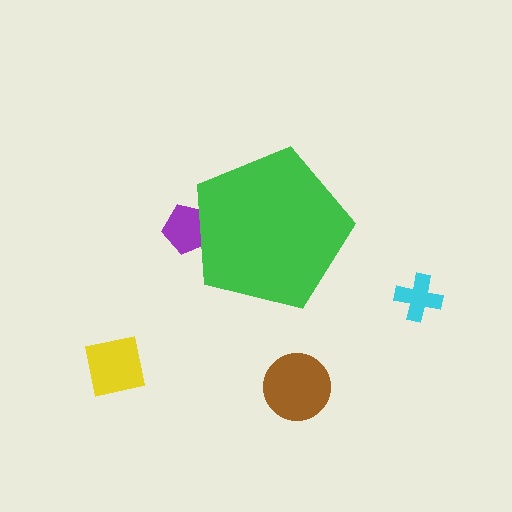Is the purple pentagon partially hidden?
Yes, the purple pentagon is partially hidden behind the green pentagon.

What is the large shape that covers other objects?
A green pentagon.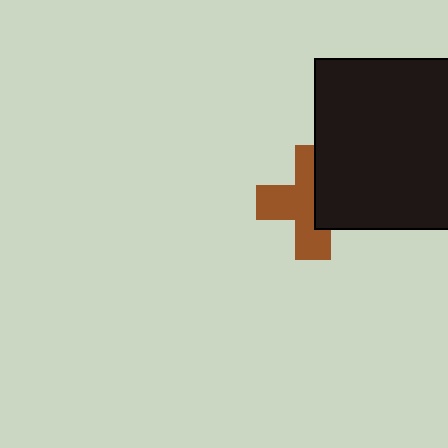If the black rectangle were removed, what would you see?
You would see the complete brown cross.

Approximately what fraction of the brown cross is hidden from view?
Roughly 42% of the brown cross is hidden behind the black rectangle.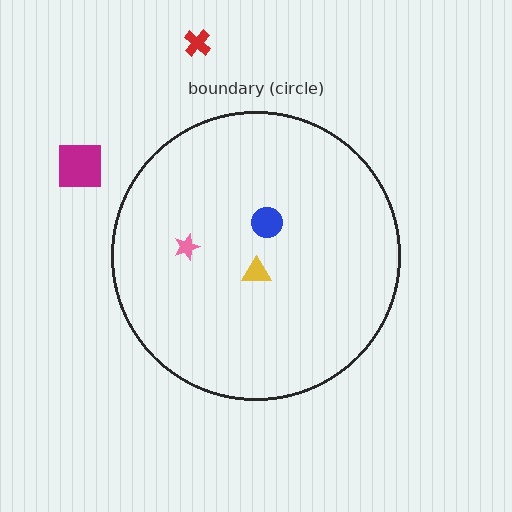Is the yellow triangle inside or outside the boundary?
Inside.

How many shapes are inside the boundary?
3 inside, 2 outside.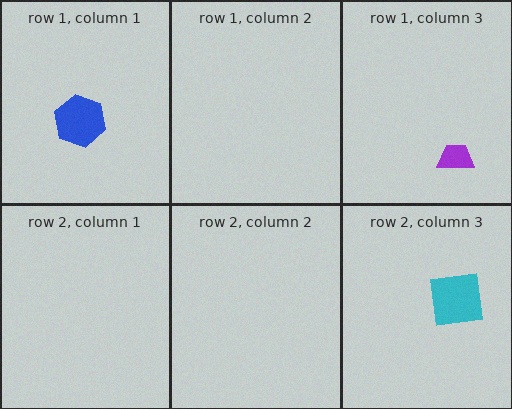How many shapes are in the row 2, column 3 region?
1.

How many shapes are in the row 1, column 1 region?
1.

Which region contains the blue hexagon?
The row 1, column 1 region.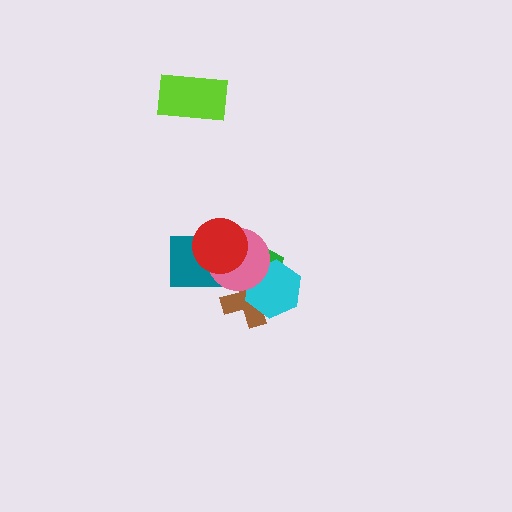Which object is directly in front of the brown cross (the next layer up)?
The teal rectangle is directly in front of the brown cross.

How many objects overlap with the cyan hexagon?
3 objects overlap with the cyan hexagon.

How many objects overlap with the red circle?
3 objects overlap with the red circle.